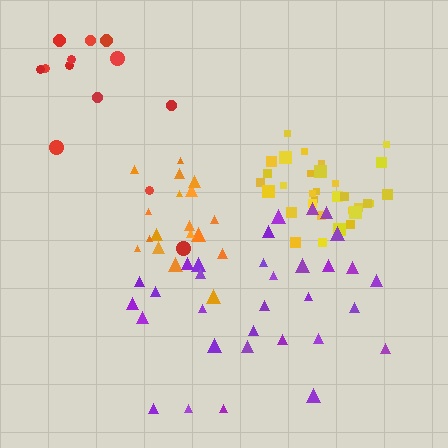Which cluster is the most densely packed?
Yellow.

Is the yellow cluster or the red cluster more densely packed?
Yellow.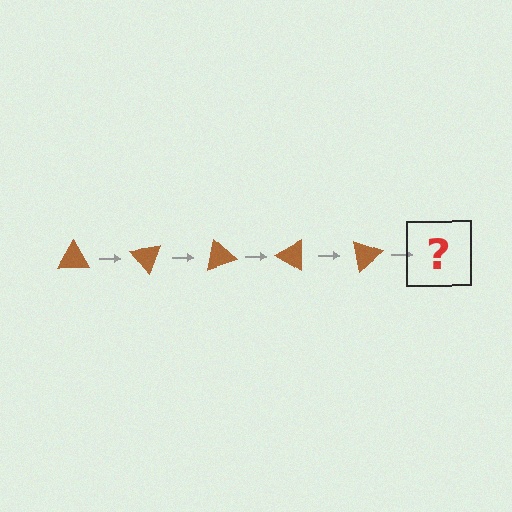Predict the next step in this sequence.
The next step is a brown triangle rotated 250 degrees.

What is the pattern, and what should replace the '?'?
The pattern is that the triangle rotates 50 degrees each step. The '?' should be a brown triangle rotated 250 degrees.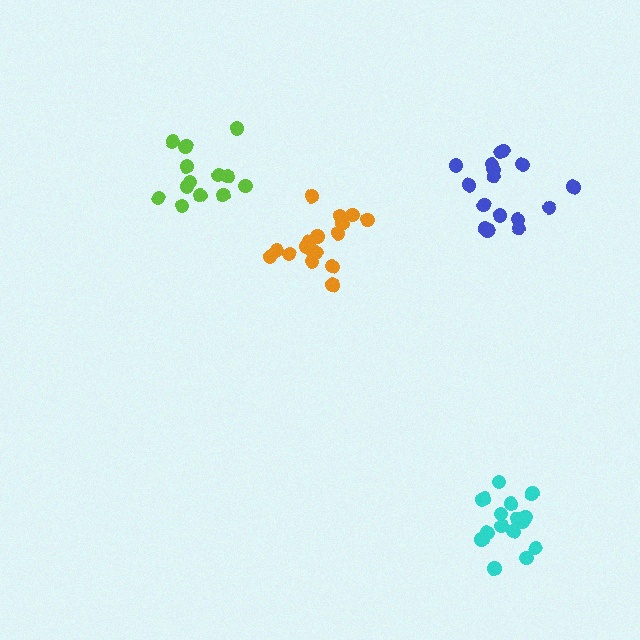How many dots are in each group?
Group 1: 13 dots, Group 2: 19 dots, Group 3: 17 dots, Group 4: 16 dots (65 total).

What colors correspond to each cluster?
The clusters are colored: lime, orange, cyan, blue.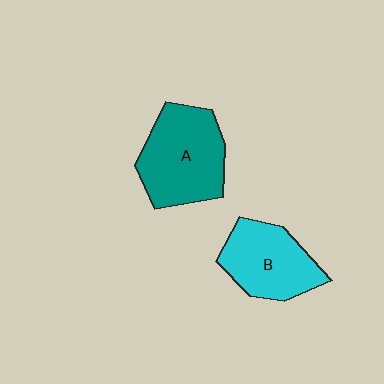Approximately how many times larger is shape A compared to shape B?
Approximately 1.2 times.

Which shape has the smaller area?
Shape B (cyan).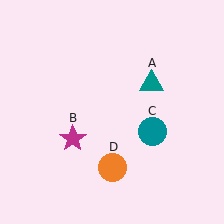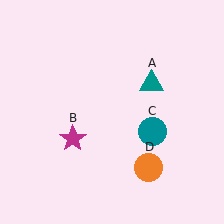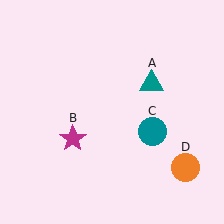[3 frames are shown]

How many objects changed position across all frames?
1 object changed position: orange circle (object D).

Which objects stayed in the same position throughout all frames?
Teal triangle (object A) and magenta star (object B) and teal circle (object C) remained stationary.